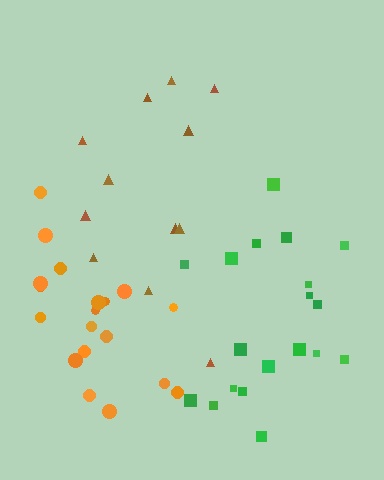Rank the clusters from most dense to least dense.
green, orange, brown.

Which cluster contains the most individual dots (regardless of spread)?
Orange (20).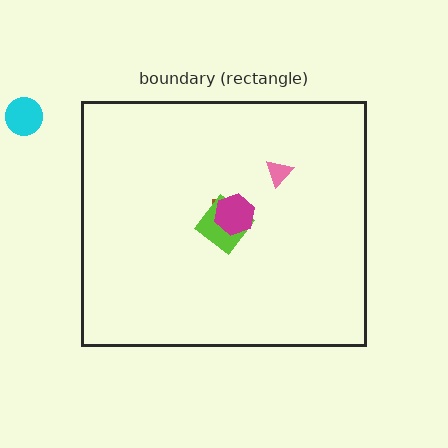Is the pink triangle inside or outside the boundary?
Inside.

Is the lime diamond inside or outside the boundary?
Inside.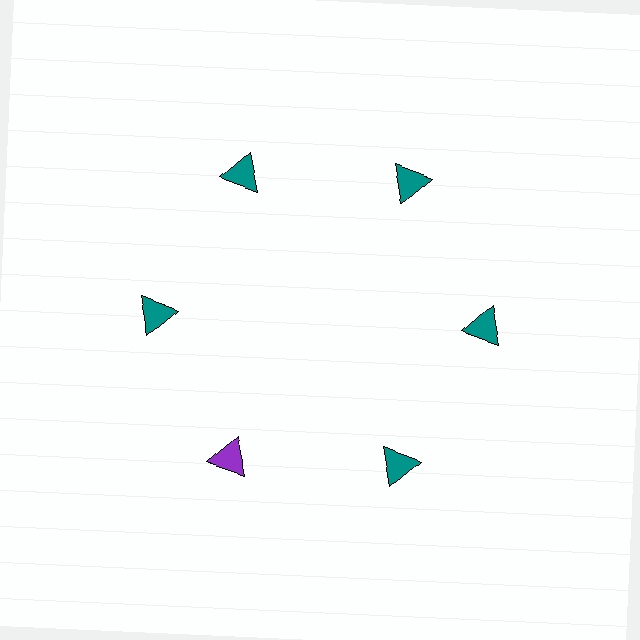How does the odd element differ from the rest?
It has a different color: purple instead of teal.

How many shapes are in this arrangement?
There are 6 shapes arranged in a ring pattern.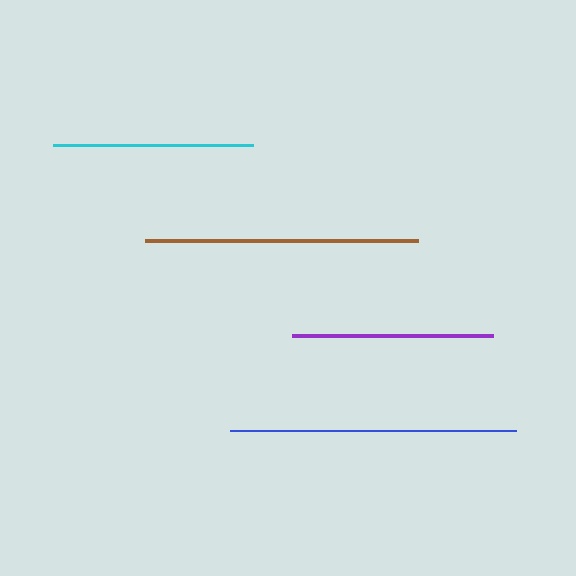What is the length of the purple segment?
The purple segment is approximately 200 pixels long.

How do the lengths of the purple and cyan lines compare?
The purple and cyan lines are approximately the same length.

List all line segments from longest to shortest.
From longest to shortest: blue, brown, purple, cyan.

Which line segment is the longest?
The blue line is the longest at approximately 286 pixels.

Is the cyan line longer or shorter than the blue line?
The blue line is longer than the cyan line.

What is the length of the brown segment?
The brown segment is approximately 273 pixels long.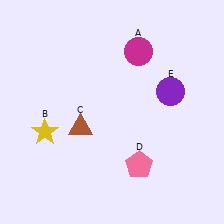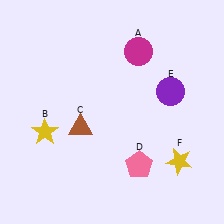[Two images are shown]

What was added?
A yellow star (F) was added in Image 2.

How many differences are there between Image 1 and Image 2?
There is 1 difference between the two images.